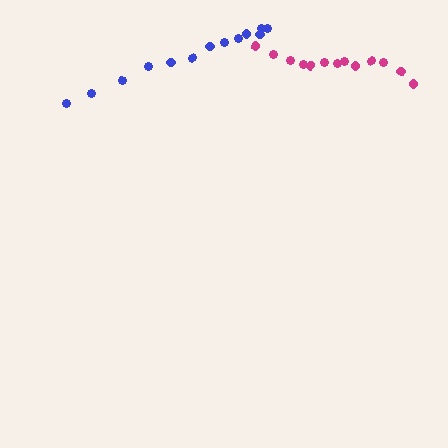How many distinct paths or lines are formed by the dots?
There are 2 distinct paths.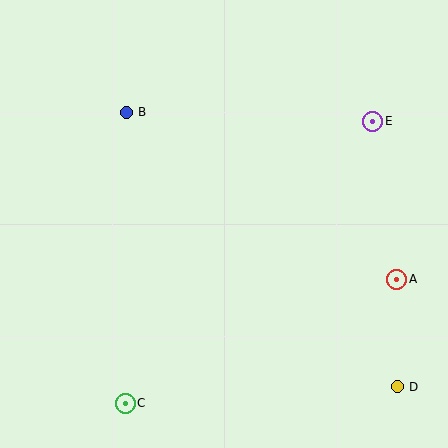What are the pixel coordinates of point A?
Point A is at (397, 279).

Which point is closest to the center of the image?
Point B at (126, 112) is closest to the center.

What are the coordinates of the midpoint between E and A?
The midpoint between E and A is at (385, 200).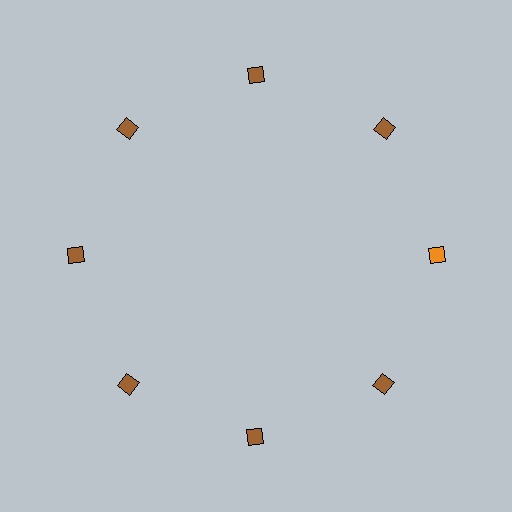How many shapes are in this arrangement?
There are 8 shapes arranged in a ring pattern.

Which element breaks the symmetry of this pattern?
The orange diamond at roughly the 3 o'clock position breaks the symmetry. All other shapes are brown diamonds.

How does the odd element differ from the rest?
It has a different color: orange instead of brown.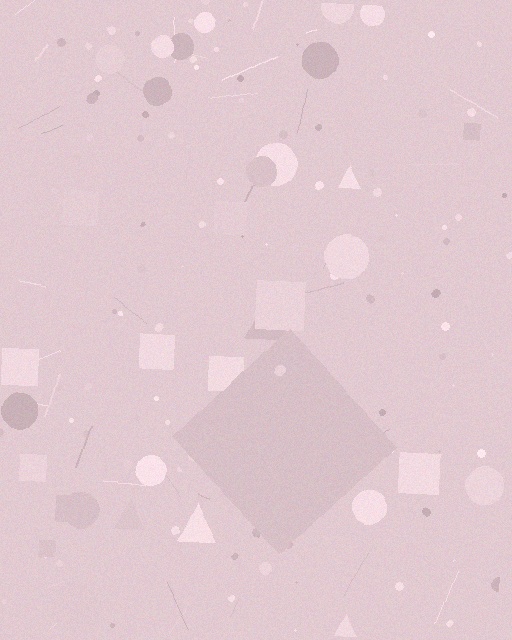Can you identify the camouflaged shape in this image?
The camouflaged shape is a diamond.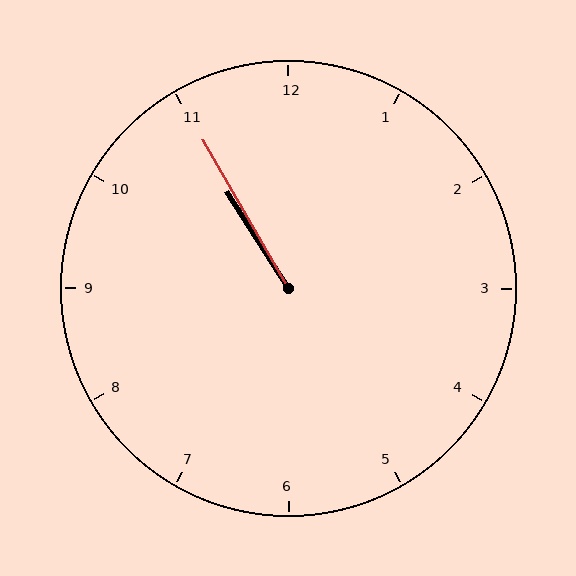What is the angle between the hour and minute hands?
Approximately 2 degrees.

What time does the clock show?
10:55.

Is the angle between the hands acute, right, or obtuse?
It is acute.